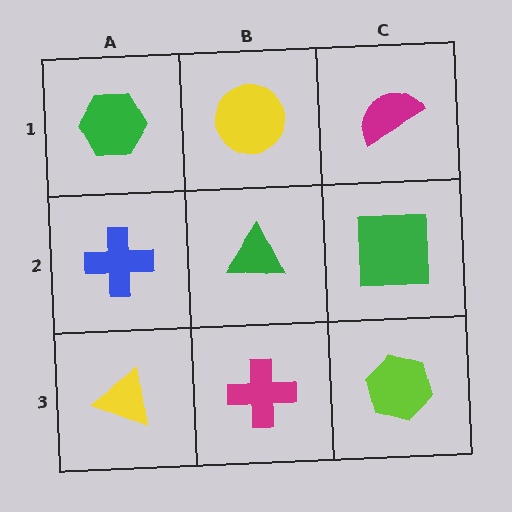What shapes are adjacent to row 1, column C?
A green square (row 2, column C), a yellow circle (row 1, column B).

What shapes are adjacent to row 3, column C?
A green square (row 2, column C), a magenta cross (row 3, column B).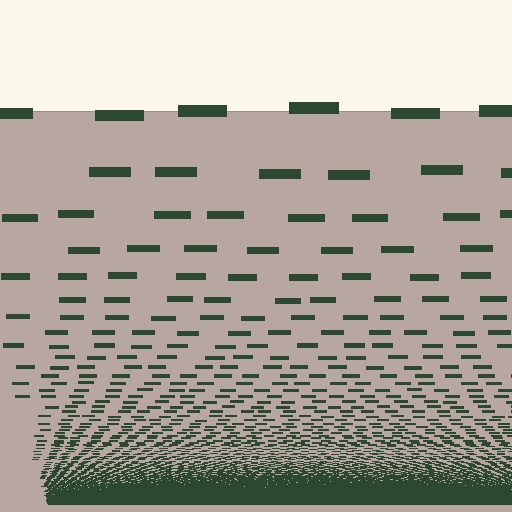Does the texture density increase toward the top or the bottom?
Density increases toward the bottom.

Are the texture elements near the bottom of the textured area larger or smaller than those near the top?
Smaller. The gradient is inverted — elements near the bottom are smaller and denser.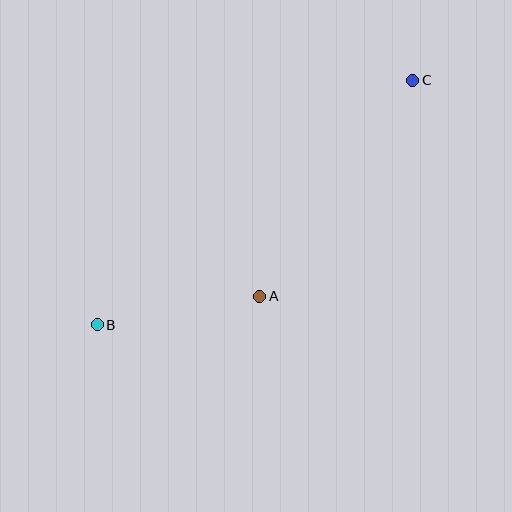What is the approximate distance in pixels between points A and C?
The distance between A and C is approximately 264 pixels.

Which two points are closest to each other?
Points A and B are closest to each other.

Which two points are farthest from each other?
Points B and C are farthest from each other.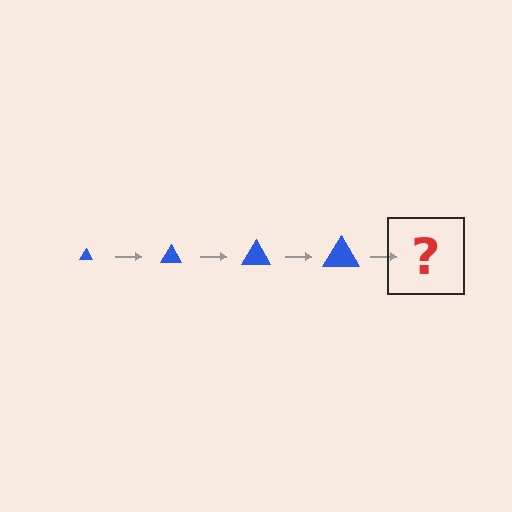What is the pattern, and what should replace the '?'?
The pattern is that the triangle gets progressively larger each step. The '?' should be a blue triangle, larger than the previous one.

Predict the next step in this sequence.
The next step is a blue triangle, larger than the previous one.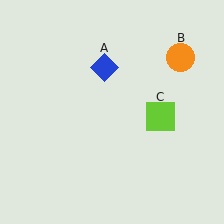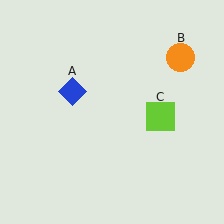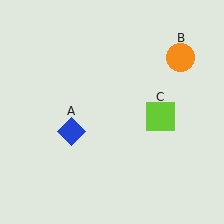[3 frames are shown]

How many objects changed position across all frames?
1 object changed position: blue diamond (object A).